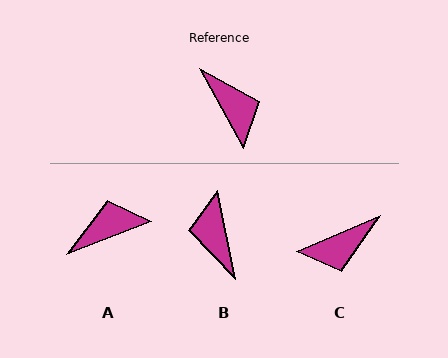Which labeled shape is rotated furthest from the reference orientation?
B, about 163 degrees away.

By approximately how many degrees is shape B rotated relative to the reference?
Approximately 163 degrees counter-clockwise.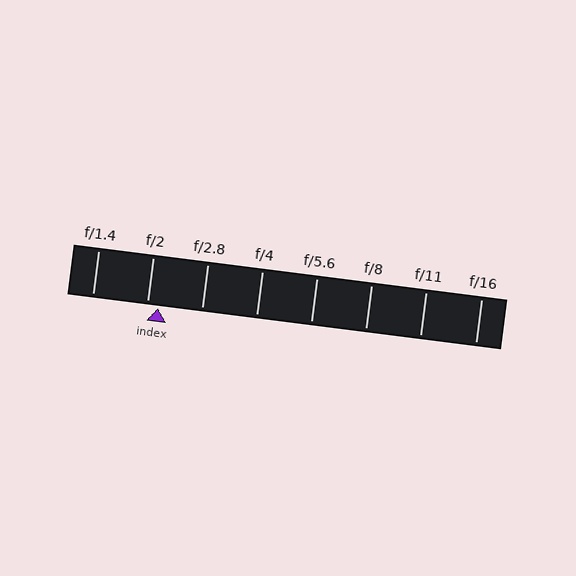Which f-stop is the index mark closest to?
The index mark is closest to f/2.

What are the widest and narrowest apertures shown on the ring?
The widest aperture shown is f/1.4 and the narrowest is f/16.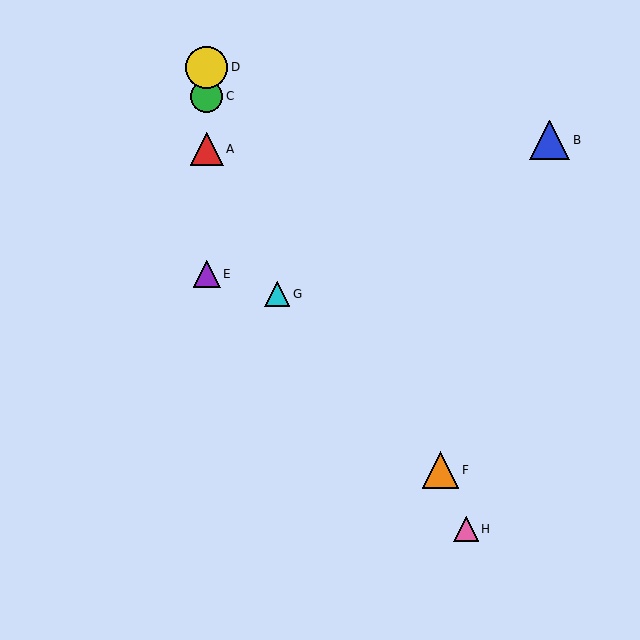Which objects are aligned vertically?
Objects A, C, D, E are aligned vertically.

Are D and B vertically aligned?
No, D is at x≈207 and B is at x≈550.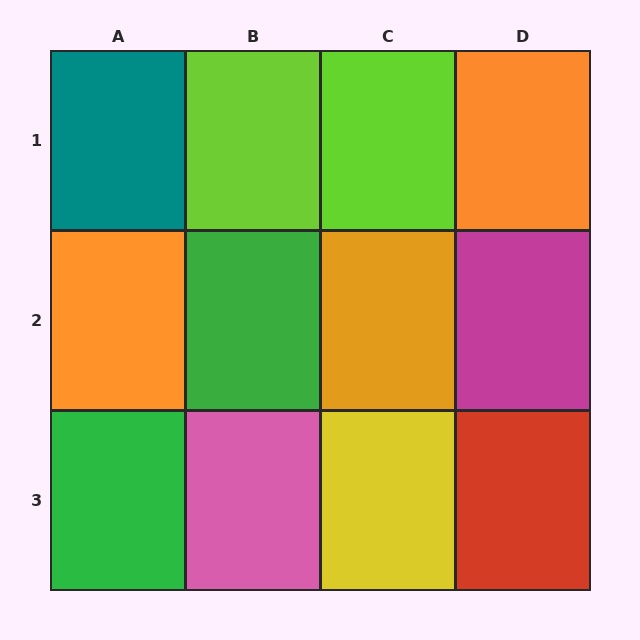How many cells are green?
2 cells are green.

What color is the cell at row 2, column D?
Magenta.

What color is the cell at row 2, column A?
Orange.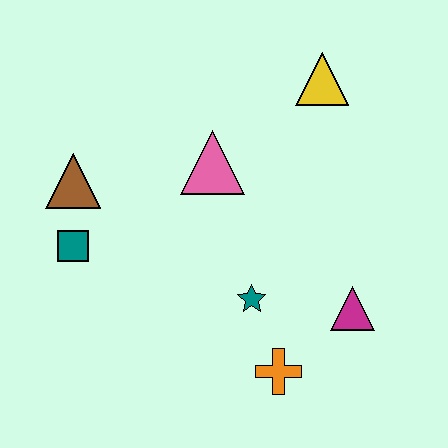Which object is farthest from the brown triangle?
The magenta triangle is farthest from the brown triangle.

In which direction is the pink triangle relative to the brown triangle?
The pink triangle is to the right of the brown triangle.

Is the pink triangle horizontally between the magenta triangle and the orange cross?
No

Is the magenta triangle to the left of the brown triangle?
No